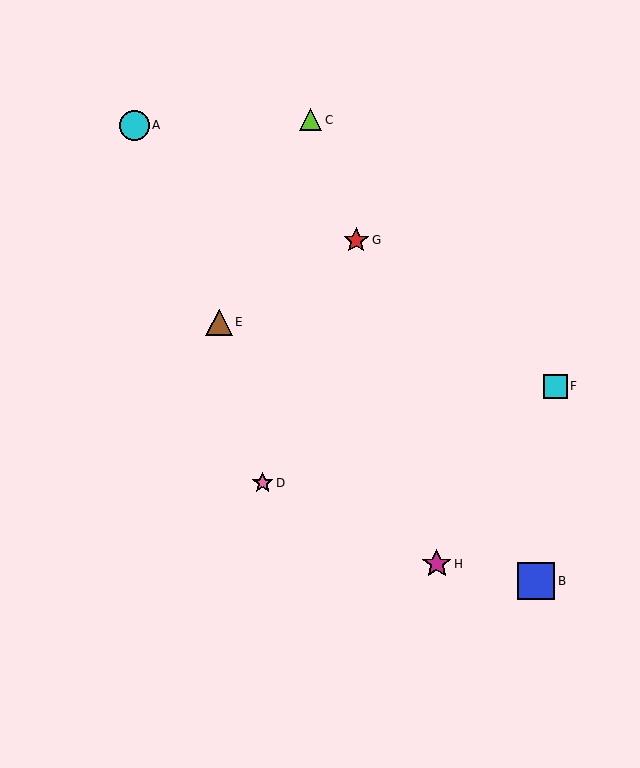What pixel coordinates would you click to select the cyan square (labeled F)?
Click at (555, 386) to select the cyan square F.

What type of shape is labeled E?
Shape E is a brown triangle.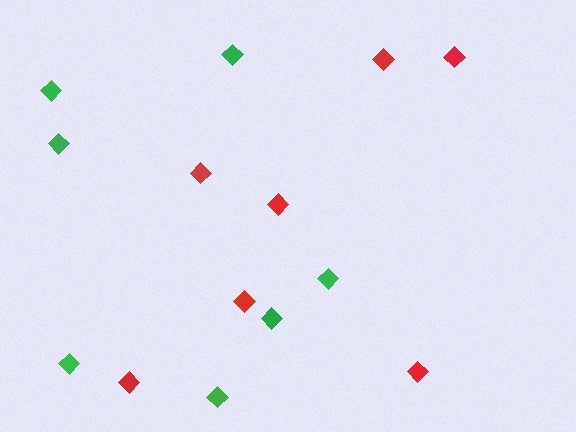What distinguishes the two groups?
There are 2 groups: one group of red diamonds (7) and one group of green diamonds (7).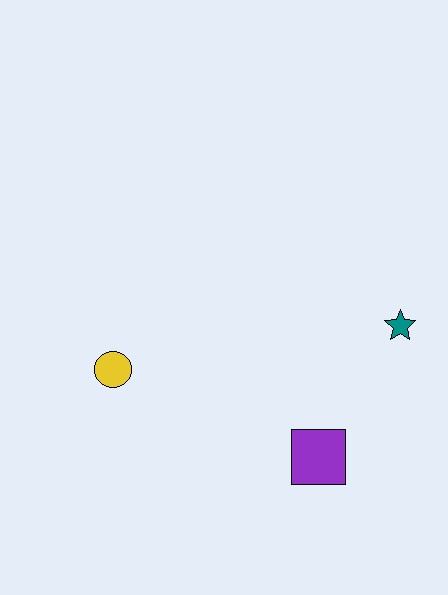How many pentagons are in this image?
There are no pentagons.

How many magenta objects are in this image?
There are no magenta objects.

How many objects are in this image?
There are 3 objects.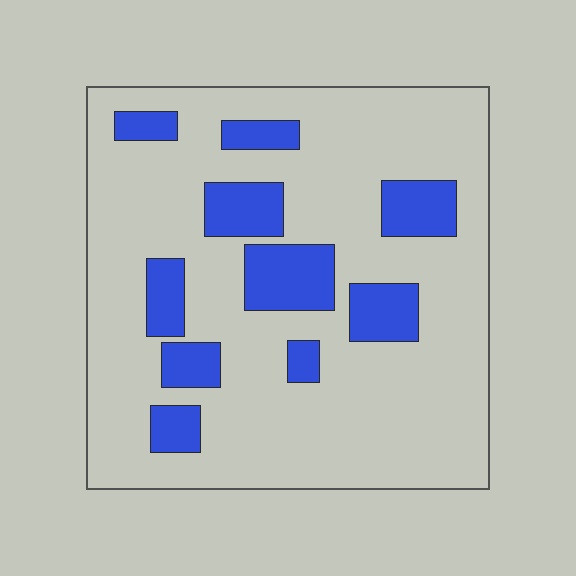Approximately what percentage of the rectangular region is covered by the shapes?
Approximately 20%.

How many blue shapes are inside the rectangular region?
10.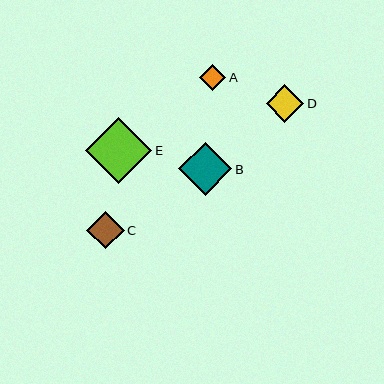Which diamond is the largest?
Diamond E is the largest with a size of approximately 66 pixels.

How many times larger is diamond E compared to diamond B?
Diamond E is approximately 1.3 times the size of diamond B.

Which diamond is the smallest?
Diamond A is the smallest with a size of approximately 26 pixels.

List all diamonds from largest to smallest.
From largest to smallest: E, B, C, D, A.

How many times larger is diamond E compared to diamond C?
Diamond E is approximately 1.7 times the size of diamond C.